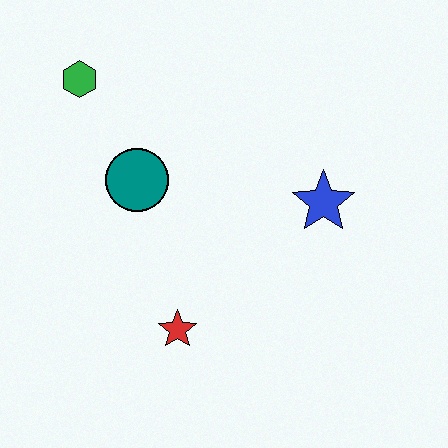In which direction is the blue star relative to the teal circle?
The blue star is to the right of the teal circle.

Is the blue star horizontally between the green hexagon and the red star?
No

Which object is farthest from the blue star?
The green hexagon is farthest from the blue star.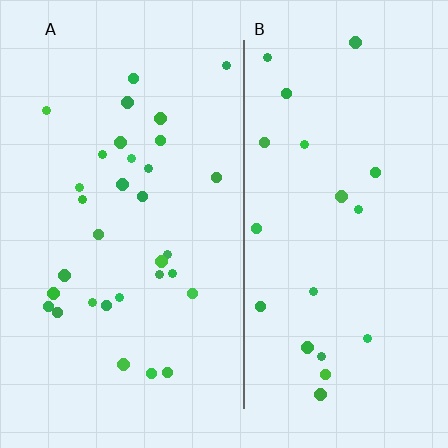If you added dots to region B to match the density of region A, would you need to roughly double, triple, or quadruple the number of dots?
Approximately double.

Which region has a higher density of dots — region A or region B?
A (the left).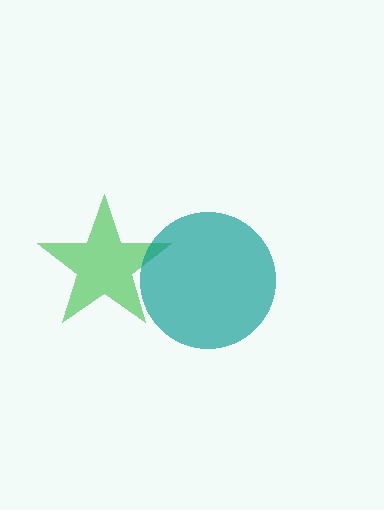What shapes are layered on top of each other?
The layered shapes are: a green star, a teal circle.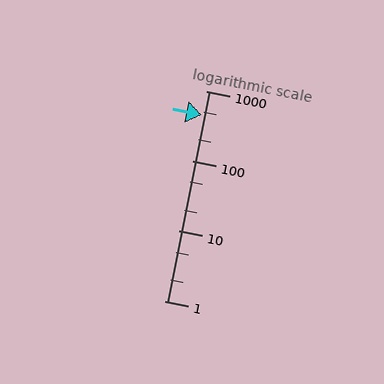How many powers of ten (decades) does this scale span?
The scale spans 3 decades, from 1 to 1000.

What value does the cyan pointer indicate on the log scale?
The pointer indicates approximately 460.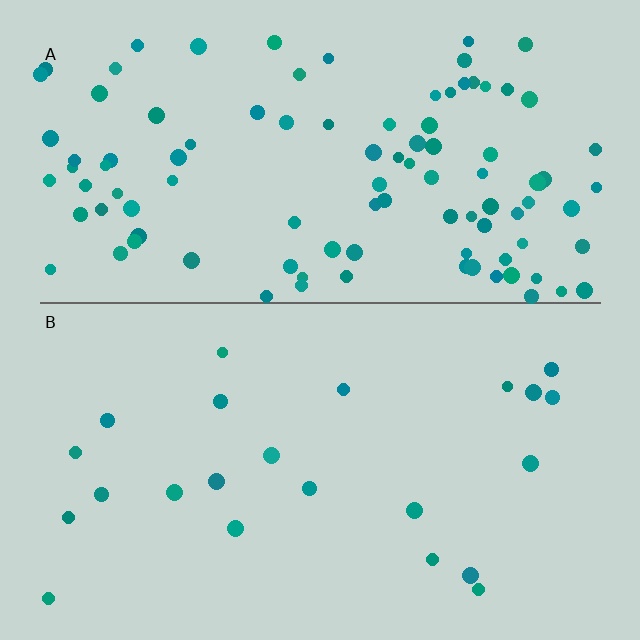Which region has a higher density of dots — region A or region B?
A (the top).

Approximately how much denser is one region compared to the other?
Approximately 4.5× — region A over region B.